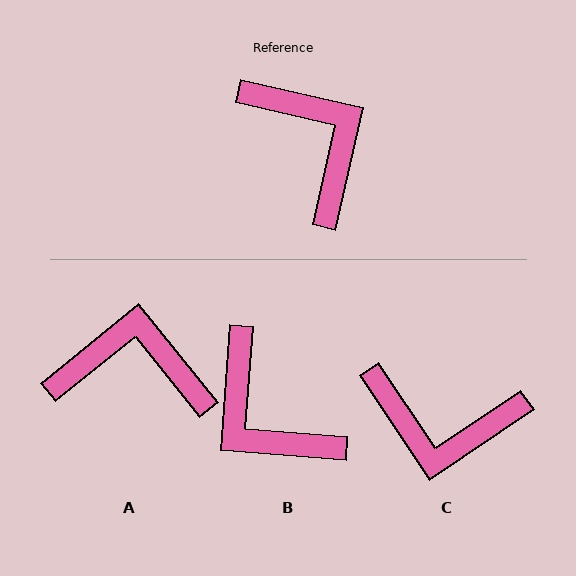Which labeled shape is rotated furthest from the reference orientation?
B, about 172 degrees away.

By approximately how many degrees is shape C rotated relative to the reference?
Approximately 133 degrees clockwise.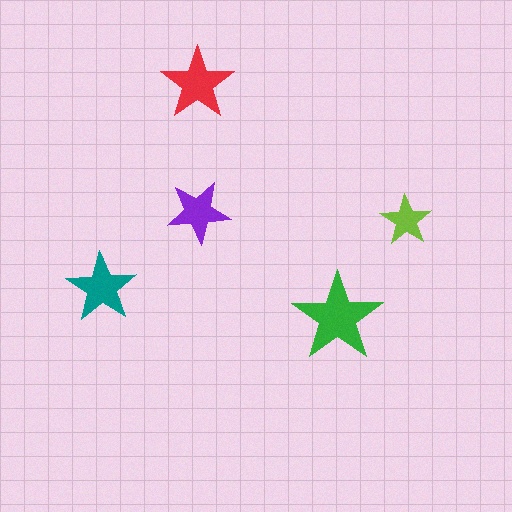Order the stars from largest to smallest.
the green one, the red one, the teal one, the purple one, the lime one.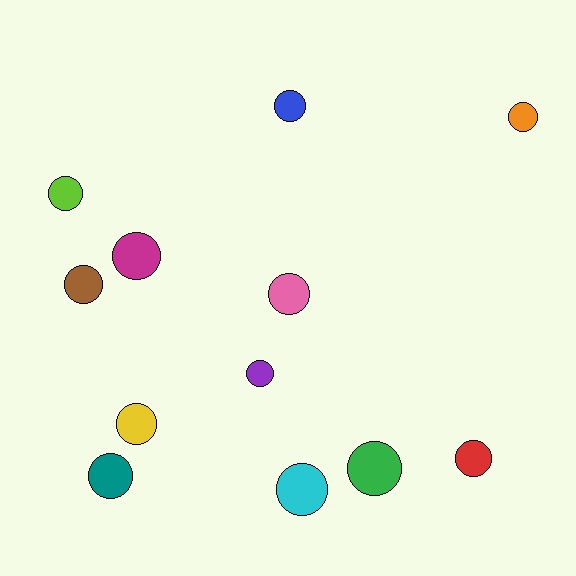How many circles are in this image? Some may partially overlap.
There are 12 circles.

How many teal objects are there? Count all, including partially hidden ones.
There is 1 teal object.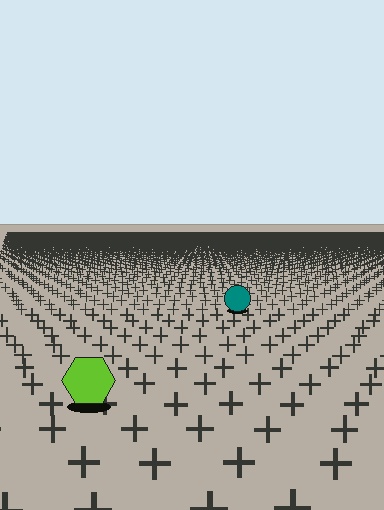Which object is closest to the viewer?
The lime hexagon is closest. The texture marks near it are larger and more spread out.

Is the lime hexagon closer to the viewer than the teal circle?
Yes. The lime hexagon is closer — you can tell from the texture gradient: the ground texture is coarser near it.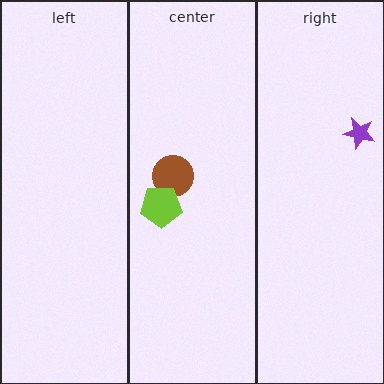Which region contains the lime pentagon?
The center region.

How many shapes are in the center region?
2.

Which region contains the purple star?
The right region.